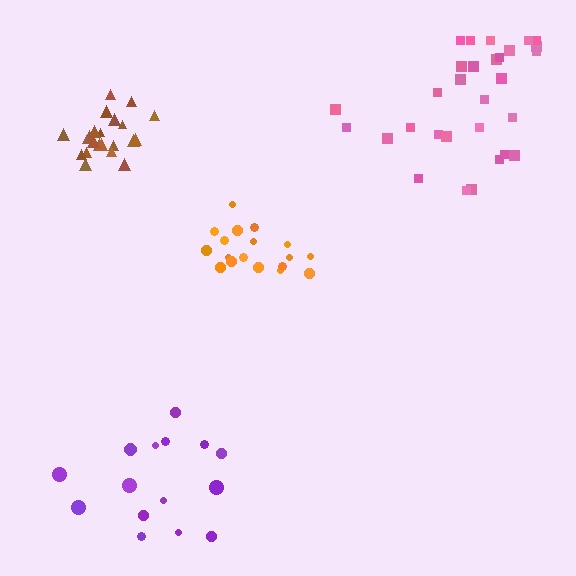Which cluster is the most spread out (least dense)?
Pink.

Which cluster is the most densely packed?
Brown.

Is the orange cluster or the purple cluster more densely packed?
Orange.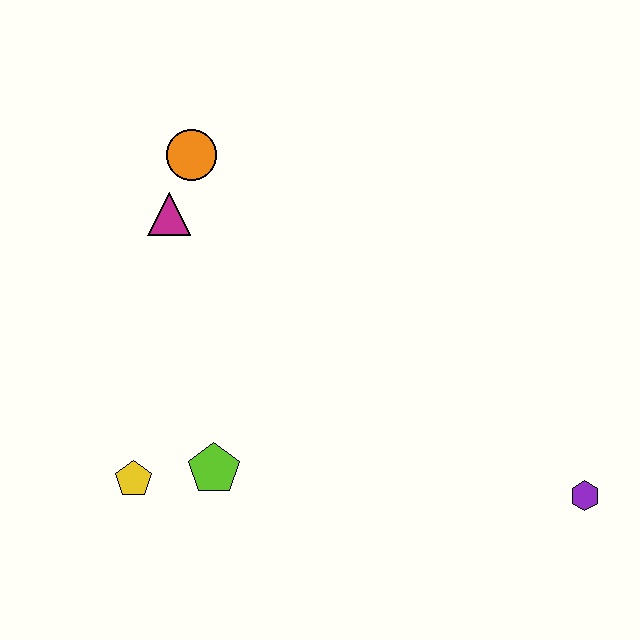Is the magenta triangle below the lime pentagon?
No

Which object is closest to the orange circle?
The magenta triangle is closest to the orange circle.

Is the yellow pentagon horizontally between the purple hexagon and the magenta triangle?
No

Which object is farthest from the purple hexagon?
The orange circle is farthest from the purple hexagon.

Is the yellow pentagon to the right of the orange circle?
No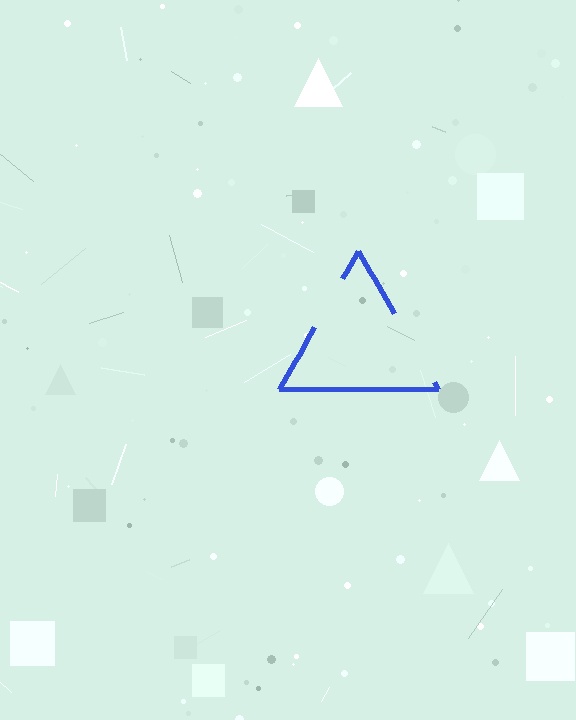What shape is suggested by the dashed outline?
The dashed outline suggests a triangle.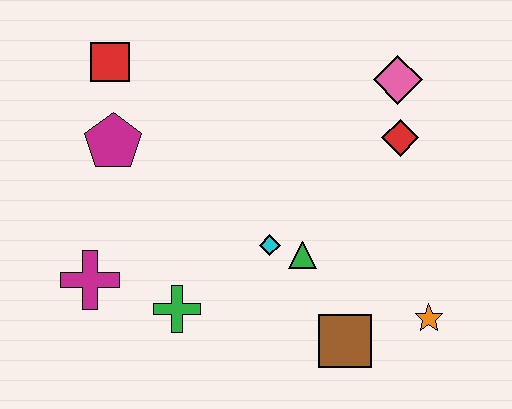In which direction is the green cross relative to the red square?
The green cross is below the red square.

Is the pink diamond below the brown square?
No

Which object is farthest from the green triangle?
The red square is farthest from the green triangle.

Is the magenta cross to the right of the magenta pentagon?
No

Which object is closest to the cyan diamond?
The green triangle is closest to the cyan diamond.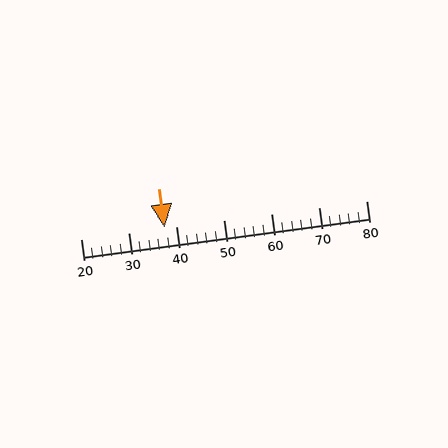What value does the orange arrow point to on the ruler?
The orange arrow points to approximately 38.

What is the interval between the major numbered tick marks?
The major tick marks are spaced 10 units apart.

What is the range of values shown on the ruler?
The ruler shows values from 20 to 80.